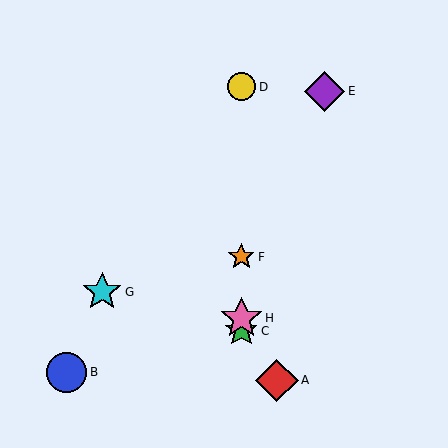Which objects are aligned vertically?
Objects C, D, F, H are aligned vertically.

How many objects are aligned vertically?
4 objects (C, D, F, H) are aligned vertically.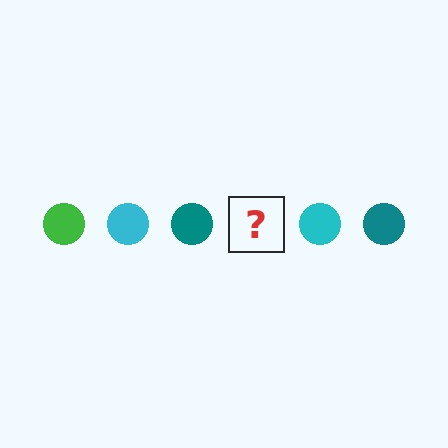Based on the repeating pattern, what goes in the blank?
The blank should be a green circle.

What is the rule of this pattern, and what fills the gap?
The rule is that the pattern cycles through green, cyan, teal circles. The gap should be filled with a green circle.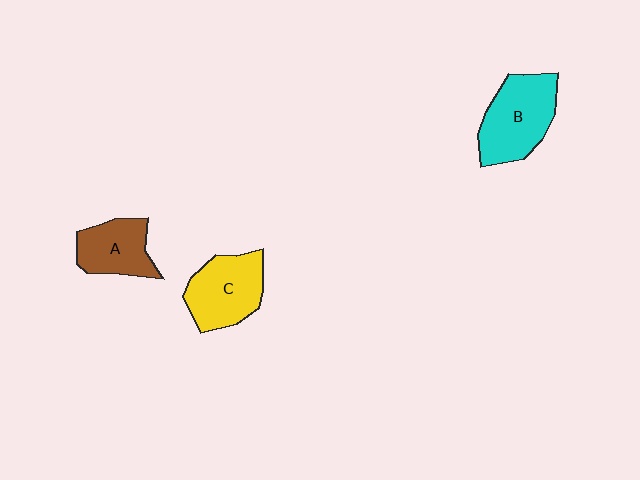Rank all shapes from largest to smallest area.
From largest to smallest: B (cyan), C (yellow), A (brown).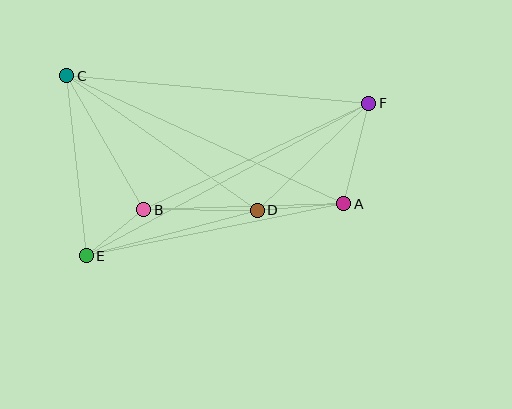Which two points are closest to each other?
Points B and E are closest to each other.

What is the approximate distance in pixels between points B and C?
The distance between B and C is approximately 154 pixels.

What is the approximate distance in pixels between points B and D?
The distance between B and D is approximately 114 pixels.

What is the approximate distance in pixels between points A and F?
The distance between A and F is approximately 104 pixels.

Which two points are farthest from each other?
Points E and F are farthest from each other.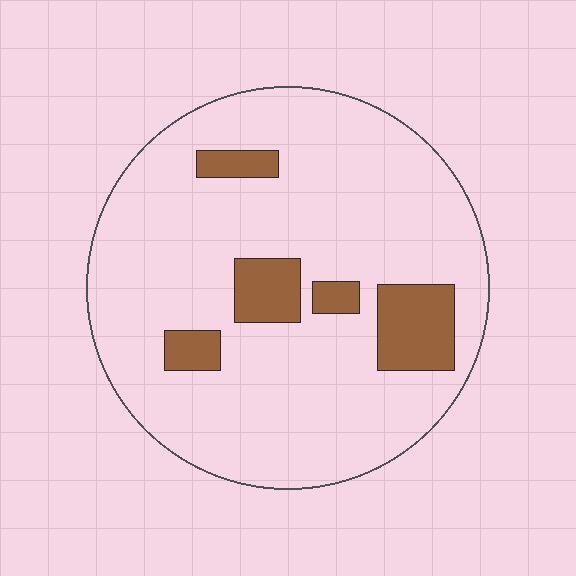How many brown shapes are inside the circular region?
5.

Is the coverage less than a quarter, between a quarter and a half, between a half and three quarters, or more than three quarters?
Less than a quarter.